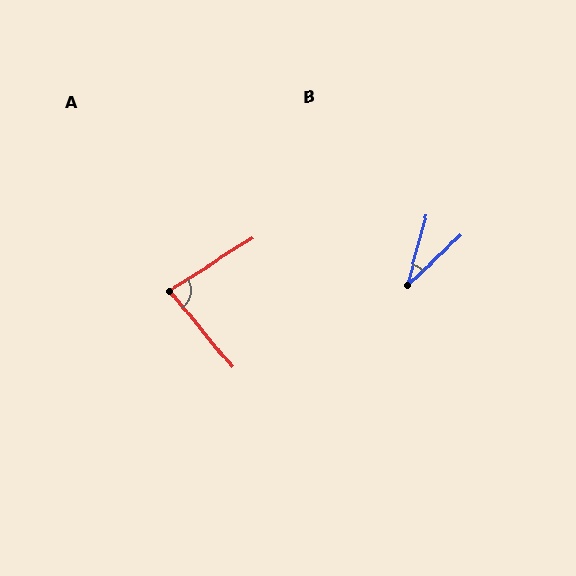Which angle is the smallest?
B, at approximately 32 degrees.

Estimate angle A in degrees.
Approximately 83 degrees.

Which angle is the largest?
A, at approximately 83 degrees.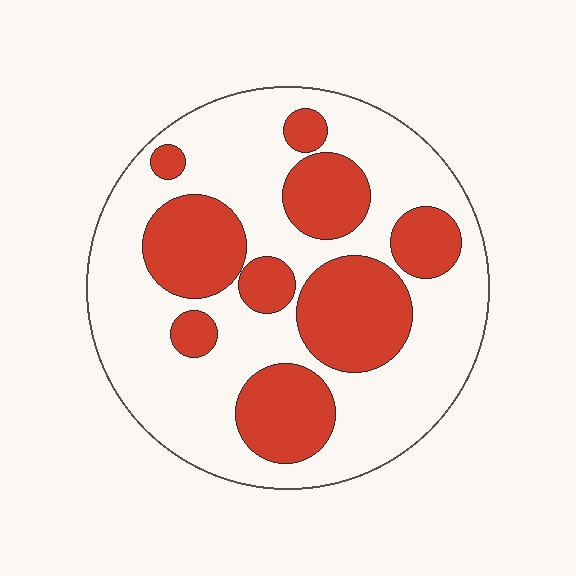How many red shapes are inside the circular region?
9.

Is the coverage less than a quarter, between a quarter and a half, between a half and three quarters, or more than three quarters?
Between a quarter and a half.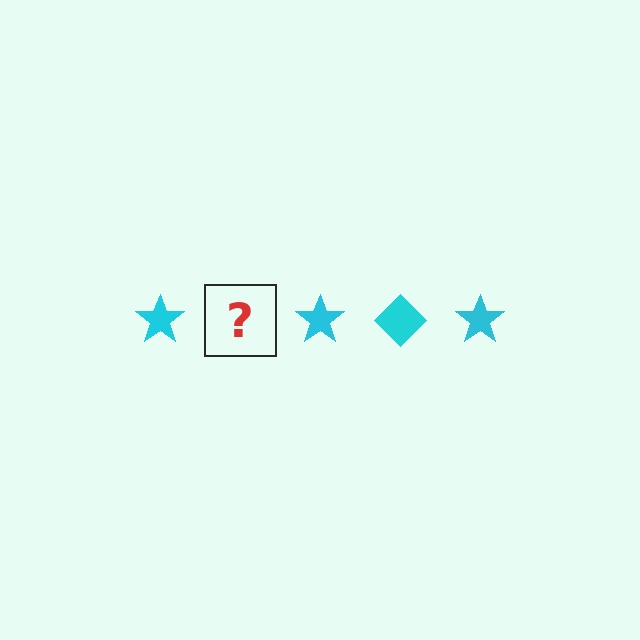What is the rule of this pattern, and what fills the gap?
The rule is that the pattern cycles through star, diamond shapes in cyan. The gap should be filled with a cyan diamond.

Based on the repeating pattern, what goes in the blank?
The blank should be a cyan diamond.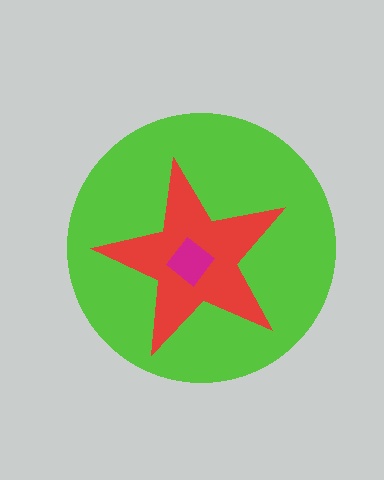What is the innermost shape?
The magenta diamond.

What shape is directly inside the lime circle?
The red star.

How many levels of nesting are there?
3.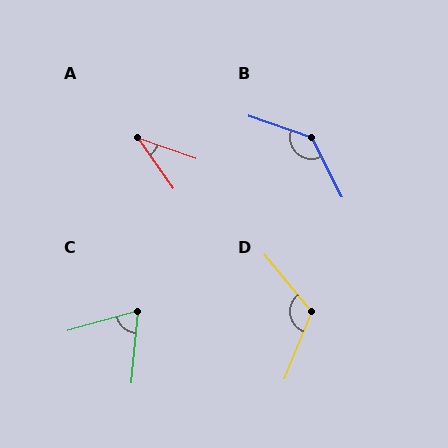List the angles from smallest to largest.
A (36°), C (69°), D (119°), B (137°).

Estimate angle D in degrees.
Approximately 119 degrees.